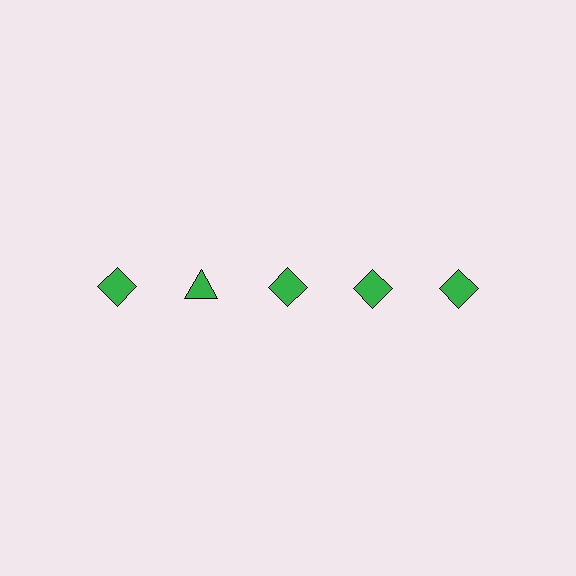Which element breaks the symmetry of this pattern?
The green triangle in the top row, second from left column breaks the symmetry. All other shapes are green diamonds.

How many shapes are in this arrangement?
There are 5 shapes arranged in a grid pattern.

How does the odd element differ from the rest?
It has a different shape: triangle instead of diamond.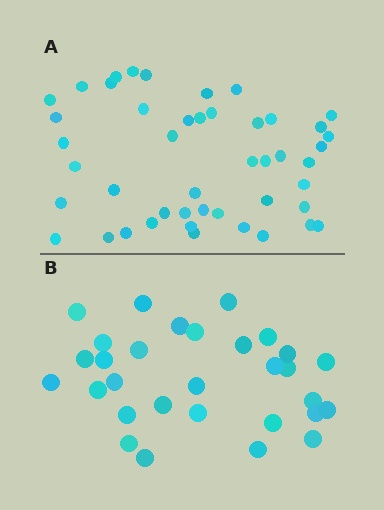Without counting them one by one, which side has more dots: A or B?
Region A (the top region) has more dots.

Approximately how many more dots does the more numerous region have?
Region A has approximately 15 more dots than region B.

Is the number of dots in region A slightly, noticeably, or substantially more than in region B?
Region A has substantially more. The ratio is roughly 1.5 to 1.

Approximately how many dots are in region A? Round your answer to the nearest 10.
About 50 dots. (The exact count is 46, which rounds to 50.)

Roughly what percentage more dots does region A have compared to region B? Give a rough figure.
About 55% more.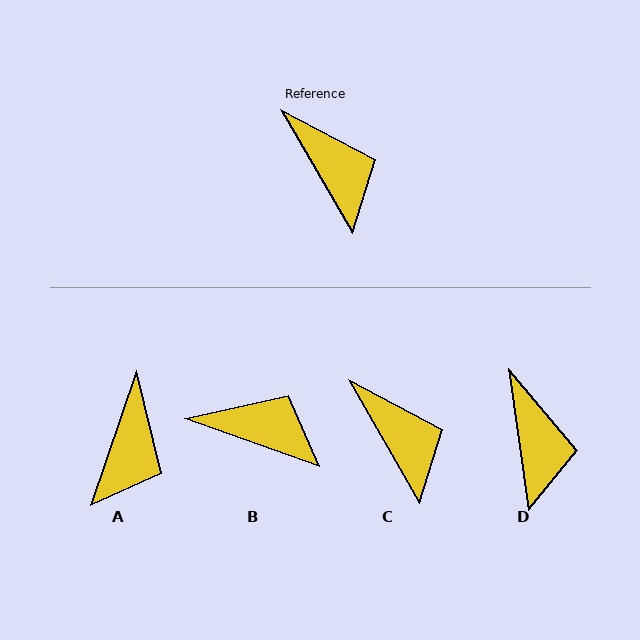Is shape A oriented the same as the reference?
No, it is off by about 49 degrees.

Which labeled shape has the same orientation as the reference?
C.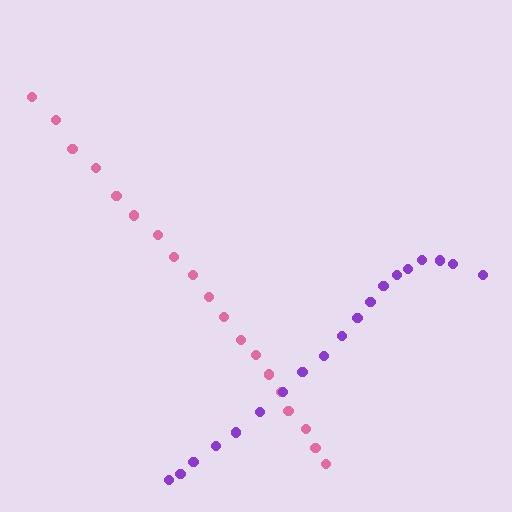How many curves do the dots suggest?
There are 2 distinct paths.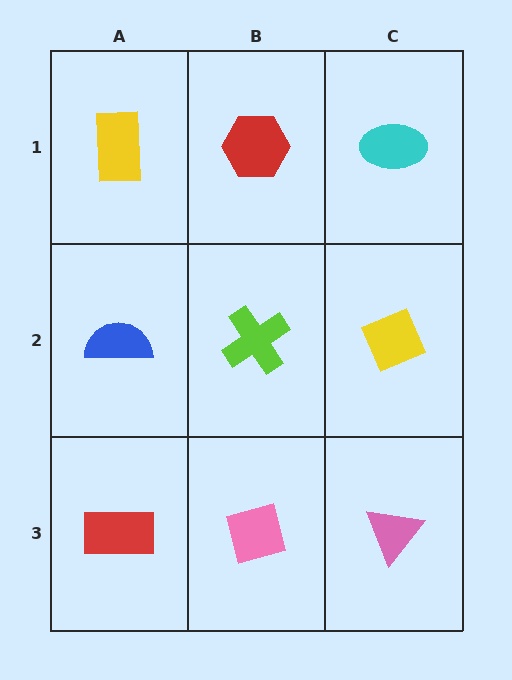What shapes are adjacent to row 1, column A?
A blue semicircle (row 2, column A), a red hexagon (row 1, column B).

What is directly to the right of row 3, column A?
A pink square.